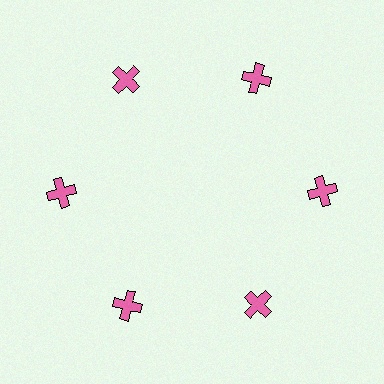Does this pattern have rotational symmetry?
Yes, this pattern has 6-fold rotational symmetry. It looks the same after rotating 60 degrees around the center.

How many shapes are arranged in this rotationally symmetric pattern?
There are 6 shapes, arranged in 6 groups of 1.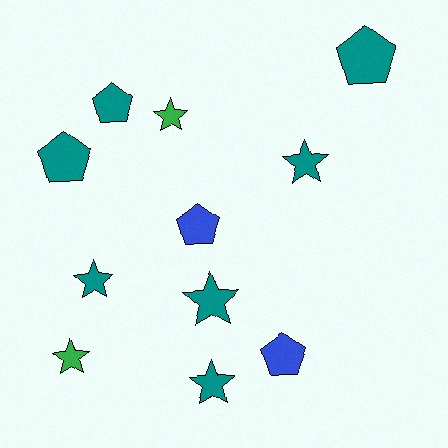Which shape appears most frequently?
Star, with 6 objects.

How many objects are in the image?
There are 11 objects.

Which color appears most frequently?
Teal, with 7 objects.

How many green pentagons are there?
There are no green pentagons.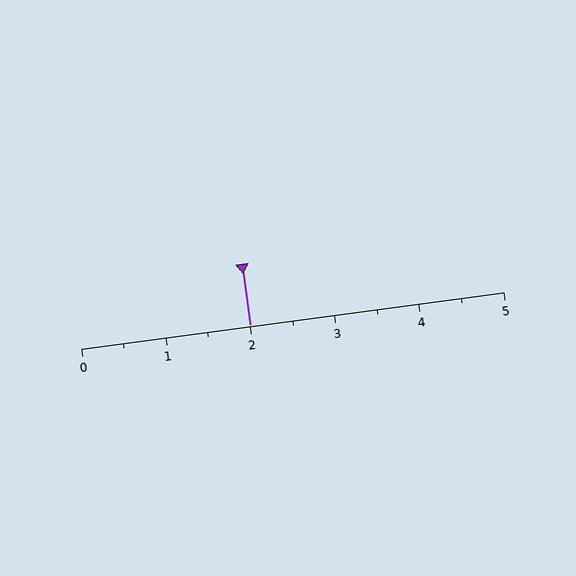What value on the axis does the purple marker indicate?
The marker indicates approximately 2.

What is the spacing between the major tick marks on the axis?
The major ticks are spaced 1 apart.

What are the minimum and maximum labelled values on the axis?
The axis runs from 0 to 5.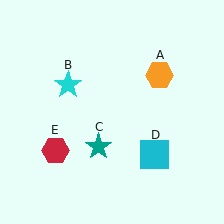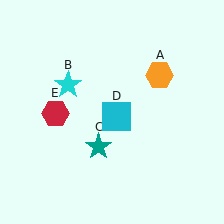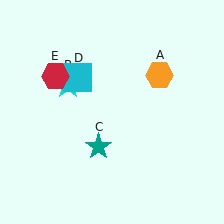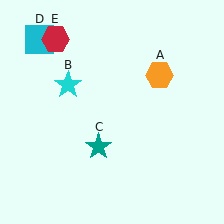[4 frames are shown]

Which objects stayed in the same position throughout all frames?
Orange hexagon (object A) and cyan star (object B) and teal star (object C) remained stationary.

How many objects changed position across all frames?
2 objects changed position: cyan square (object D), red hexagon (object E).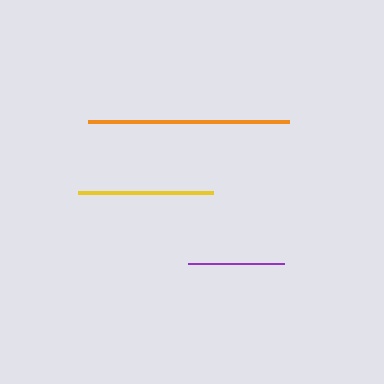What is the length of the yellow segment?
The yellow segment is approximately 136 pixels long.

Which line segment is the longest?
The orange line is the longest at approximately 200 pixels.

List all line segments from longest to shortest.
From longest to shortest: orange, yellow, purple.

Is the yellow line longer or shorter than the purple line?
The yellow line is longer than the purple line.